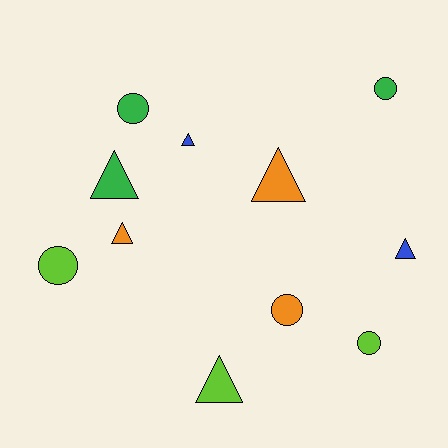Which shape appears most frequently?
Triangle, with 6 objects.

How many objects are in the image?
There are 11 objects.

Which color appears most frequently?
Orange, with 3 objects.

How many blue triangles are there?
There are 2 blue triangles.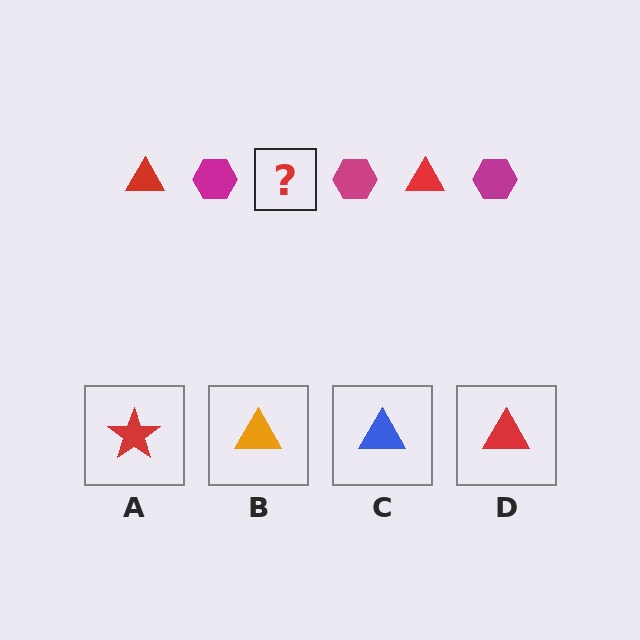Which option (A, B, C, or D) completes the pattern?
D.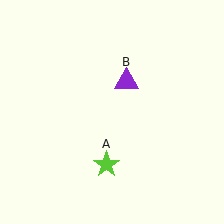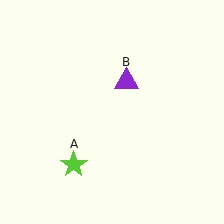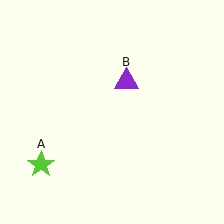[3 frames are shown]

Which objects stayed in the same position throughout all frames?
Purple triangle (object B) remained stationary.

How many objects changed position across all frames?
1 object changed position: lime star (object A).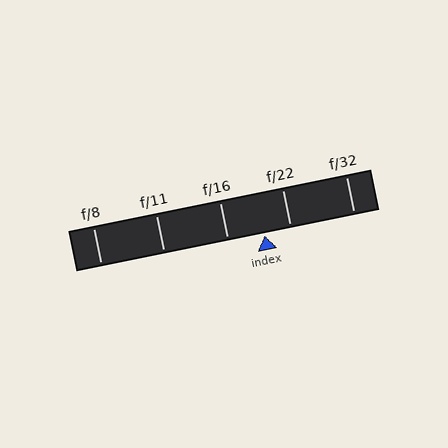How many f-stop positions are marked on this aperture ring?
There are 5 f-stop positions marked.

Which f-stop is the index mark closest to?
The index mark is closest to f/22.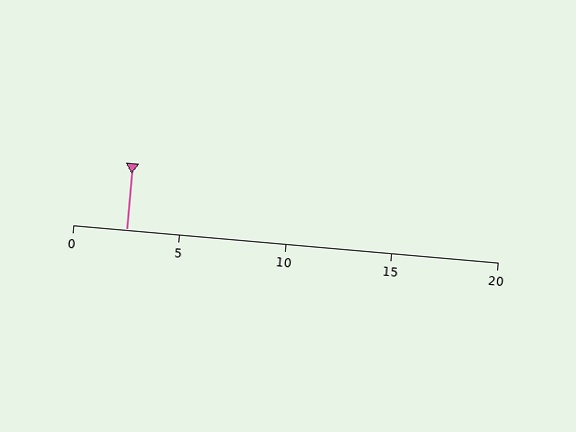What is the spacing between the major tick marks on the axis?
The major ticks are spaced 5 apart.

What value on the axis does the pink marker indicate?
The marker indicates approximately 2.5.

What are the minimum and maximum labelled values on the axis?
The axis runs from 0 to 20.